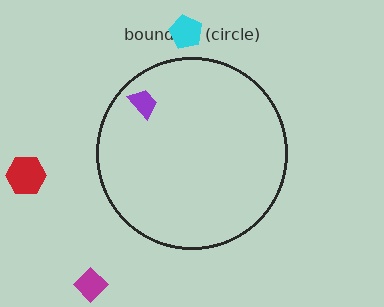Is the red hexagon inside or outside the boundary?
Outside.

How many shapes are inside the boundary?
1 inside, 3 outside.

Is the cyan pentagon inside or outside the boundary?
Outside.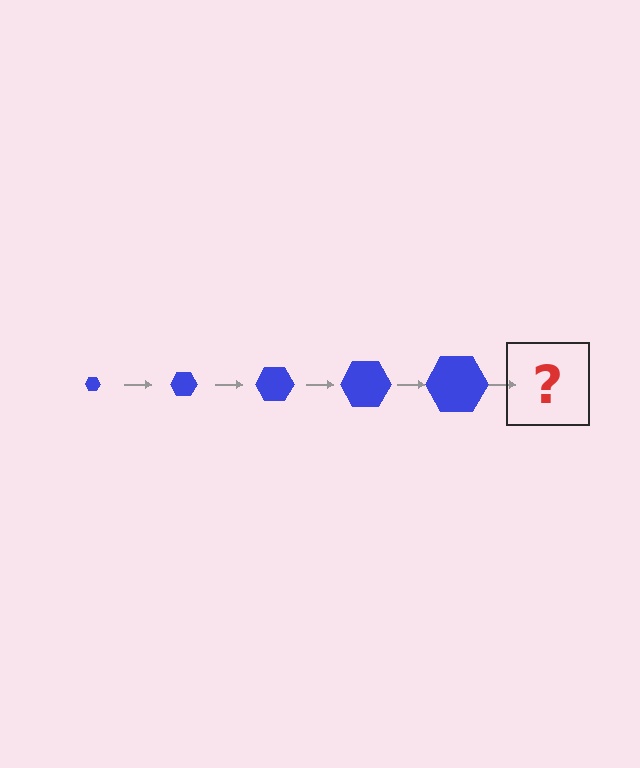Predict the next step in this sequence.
The next step is a blue hexagon, larger than the previous one.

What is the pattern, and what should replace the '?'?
The pattern is that the hexagon gets progressively larger each step. The '?' should be a blue hexagon, larger than the previous one.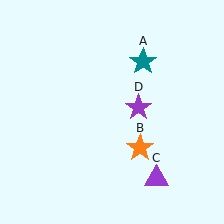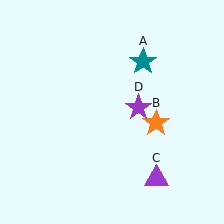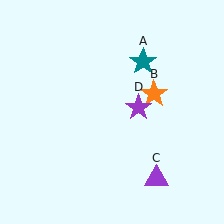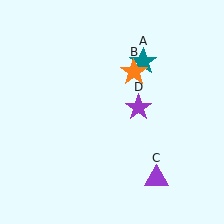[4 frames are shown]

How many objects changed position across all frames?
1 object changed position: orange star (object B).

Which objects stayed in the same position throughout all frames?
Teal star (object A) and purple triangle (object C) and purple star (object D) remained stationary.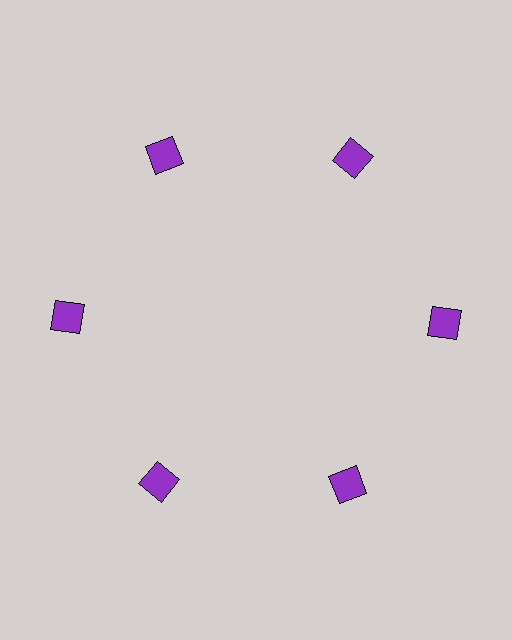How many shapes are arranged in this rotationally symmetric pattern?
There are 6 shapes, arranged in 6 groups of 1.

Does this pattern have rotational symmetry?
Yes, this pattern has 6-fold rotational symmetry. It looks the same after rotating 60 degrees around the center.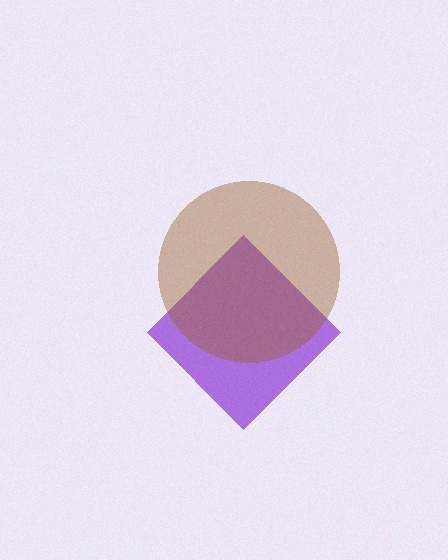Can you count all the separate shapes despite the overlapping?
Yes, there are 2 separate shapes.